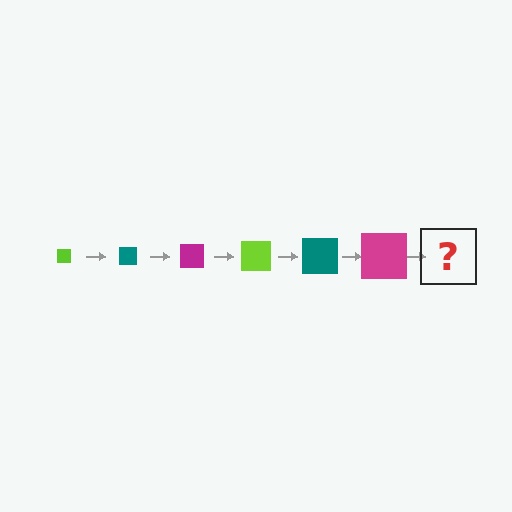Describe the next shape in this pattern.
It should be a lime square, larger than the previous one.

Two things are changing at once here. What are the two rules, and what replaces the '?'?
The two rules are that the square grows larger each step and the color cycles through lime, teal, and magenta. The '?' should be a lime square, larger than the previous one.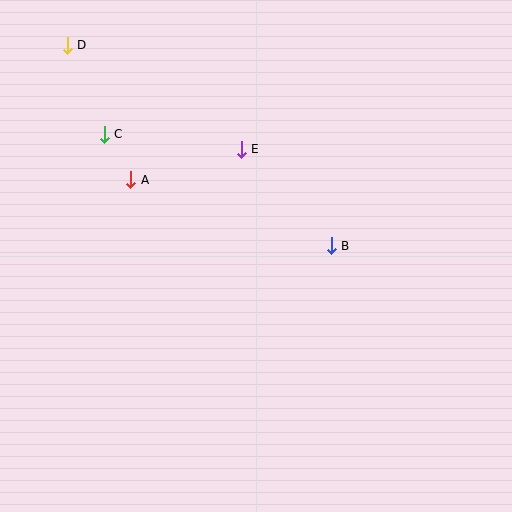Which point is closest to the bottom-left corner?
Point A is closest to the bottom-left corner.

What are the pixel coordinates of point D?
Point D is at (67, 45).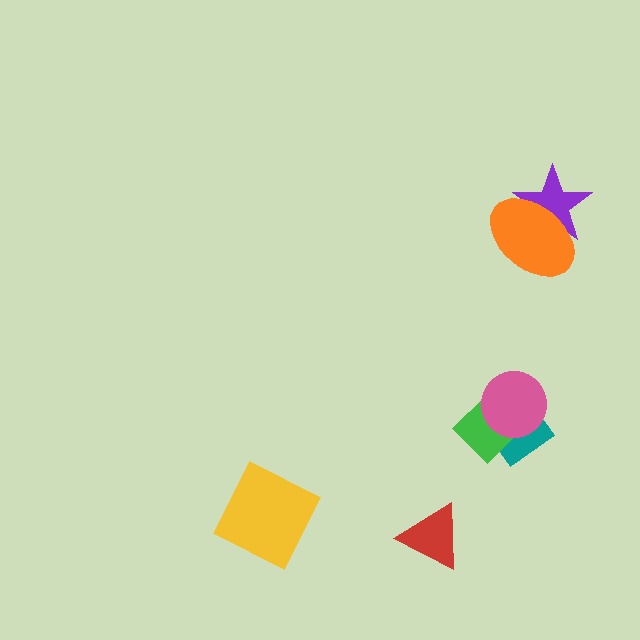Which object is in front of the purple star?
The orange ellipse is in front of the purple star.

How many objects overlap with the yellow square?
0 objects overlap with the yellow square.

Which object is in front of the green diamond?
The pink circle is in front of the green diamond.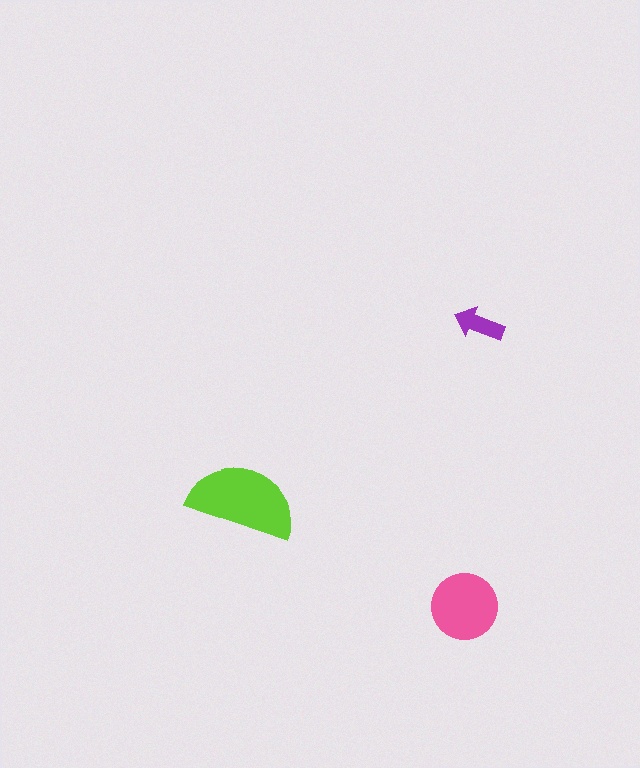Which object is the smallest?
The purple arrow.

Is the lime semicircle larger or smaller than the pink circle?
Larger.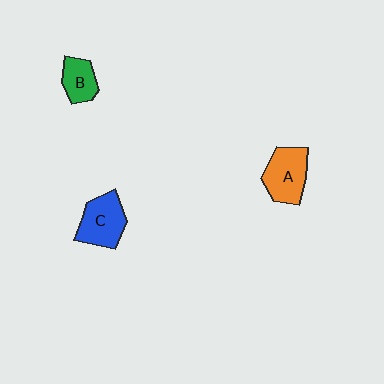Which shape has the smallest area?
Shape B (green).